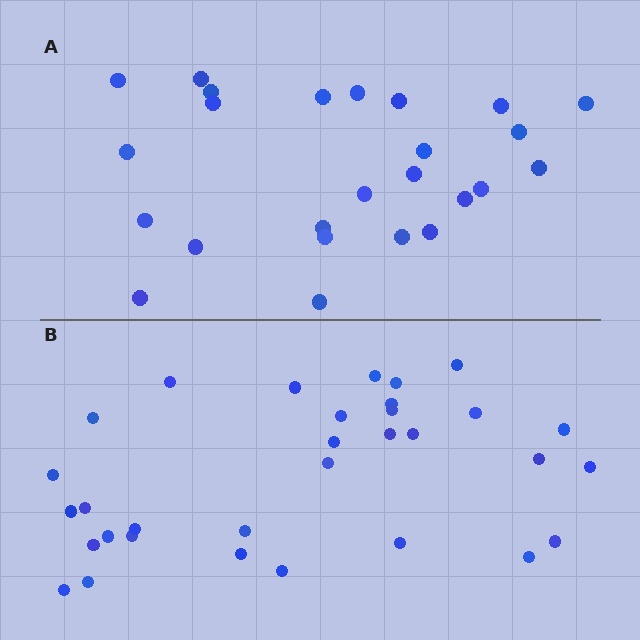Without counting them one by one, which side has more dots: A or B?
Region B (the bottom region) has more dots.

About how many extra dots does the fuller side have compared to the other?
Region B has roughly 8 or so more dots than region A.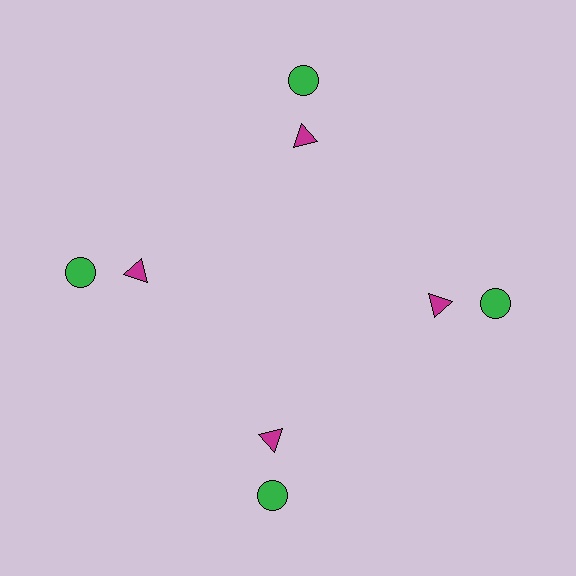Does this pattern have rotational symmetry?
Yes, this pattern has 4-fold rotational symmetry. It looks the same after rotating 90 degrees around the center.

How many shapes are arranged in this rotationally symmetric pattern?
There are 8 shapes, arranged in 4 groups of 2.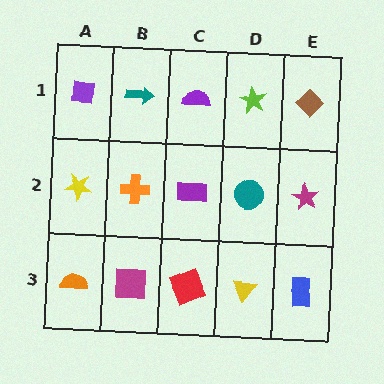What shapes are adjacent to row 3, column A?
A yellow star (row 2, column A), a magenta square (row 3, column B).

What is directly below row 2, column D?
A yellow triangle.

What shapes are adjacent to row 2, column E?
A brown diamond (row 1, column E), a blue rectangle (row 3, column E), a teal circle (row 2, column D).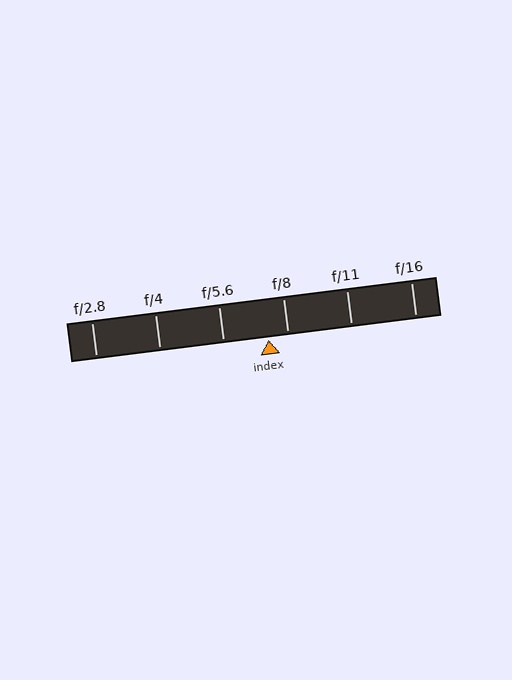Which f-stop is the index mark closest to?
The index mark is closest to f/8.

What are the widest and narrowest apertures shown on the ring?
The widest aperture shown is f/2.8 and the narrowest is f/16.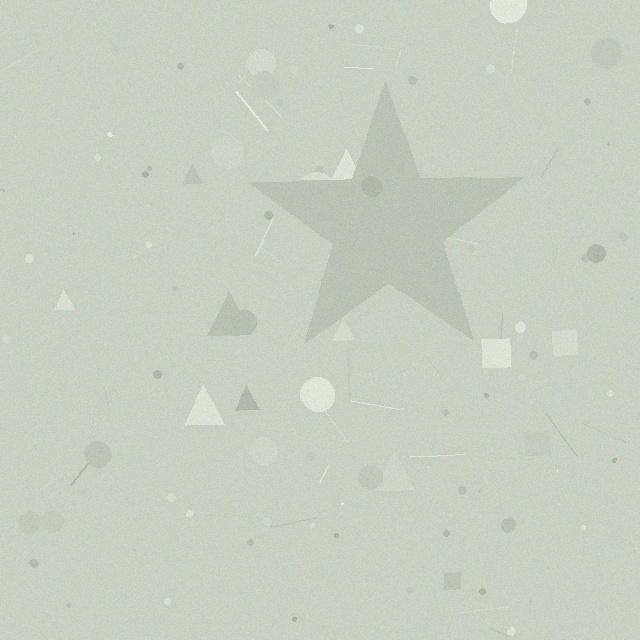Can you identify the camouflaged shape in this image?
The camouflaged shape is a star.